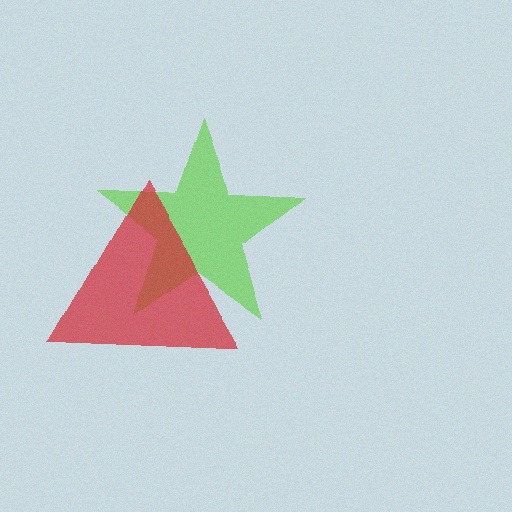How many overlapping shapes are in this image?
There are 2 overlapping shapes in the image.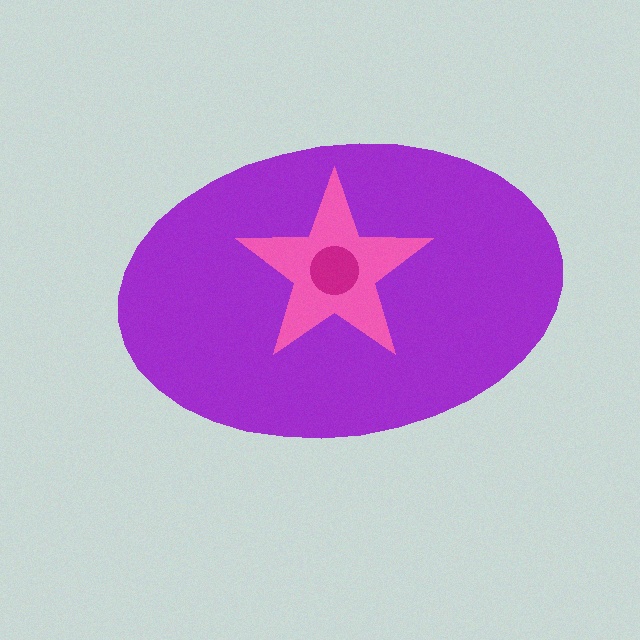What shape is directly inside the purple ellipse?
The pink star.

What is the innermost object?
The magenta circle.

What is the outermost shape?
The purple ellipse.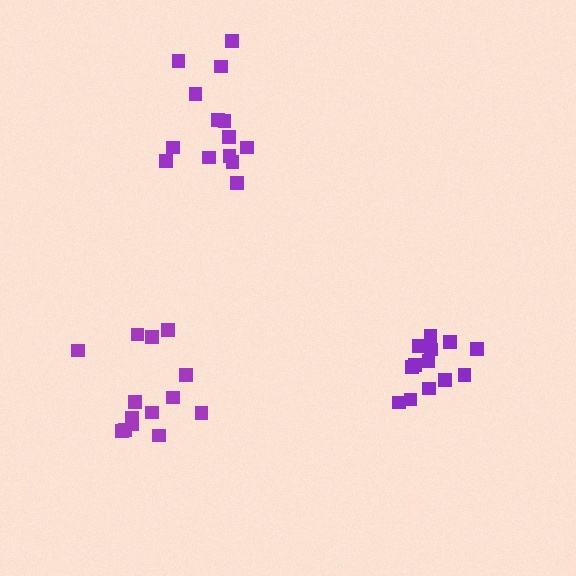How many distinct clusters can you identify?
There are 3 distinct clusters.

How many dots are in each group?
Group 1: 14 dots, Group 2: 14 dots, Group 3: 13 dots (41 total).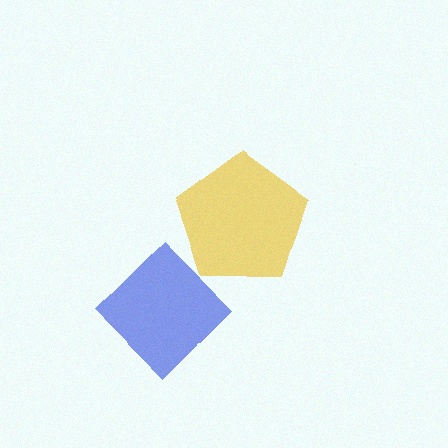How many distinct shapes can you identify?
There are 2 distinct shapes: a yellow pentagon, a blue diamond.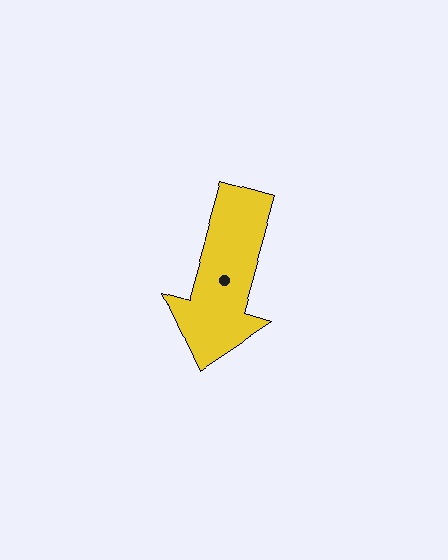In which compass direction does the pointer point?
South.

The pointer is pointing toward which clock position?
Roughly 7 o'clock.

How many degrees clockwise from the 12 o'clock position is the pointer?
Approximately 196 degrees.